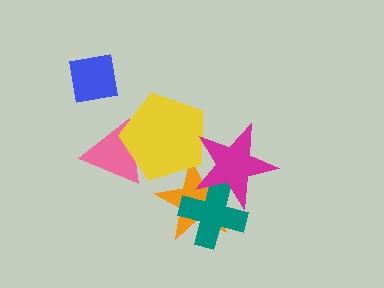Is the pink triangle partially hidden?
Yes, it is partially covered by another shape.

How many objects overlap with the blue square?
0 objects overlap with the blue square.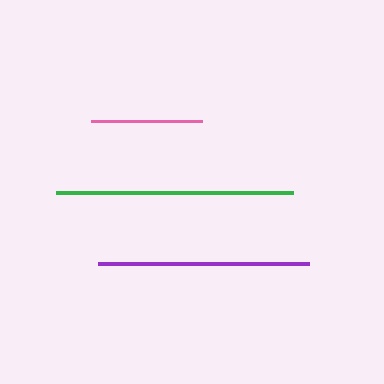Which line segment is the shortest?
The pink line is the shortest at approximately 111 pixels.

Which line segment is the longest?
The green line is the longest at approximately 237 pixels.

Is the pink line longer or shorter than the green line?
The green line is longer than the pink line.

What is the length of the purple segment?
The purple segment is approximately 210 pixels long.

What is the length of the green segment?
The green segment is approximately 237 pixels long.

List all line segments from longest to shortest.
From longest to shortest: green, purple, pink.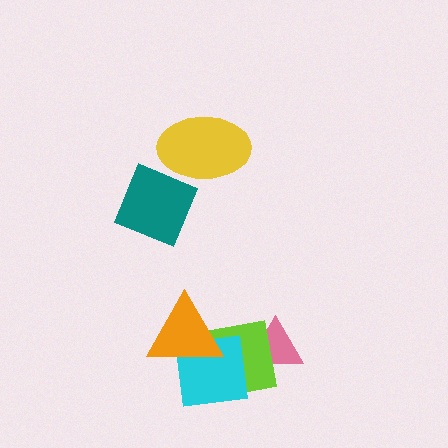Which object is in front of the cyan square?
The orange triangle is in front of the cyan square.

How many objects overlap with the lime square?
3 objects overlap with the lime square.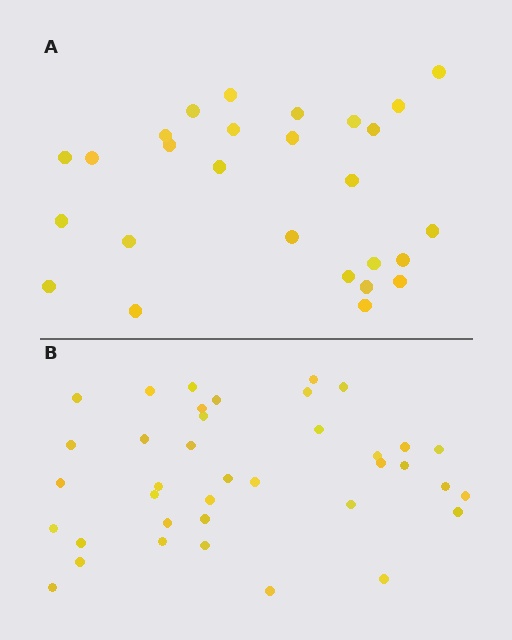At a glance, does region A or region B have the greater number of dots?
Region B (the bottom region) has more dots.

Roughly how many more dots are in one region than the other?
Region B has roughly 12 or so more dots than region A.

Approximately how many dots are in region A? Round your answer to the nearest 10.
About 30 dots. (The exact count is 27, which rounds to 30.)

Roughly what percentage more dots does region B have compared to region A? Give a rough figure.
About 40% more.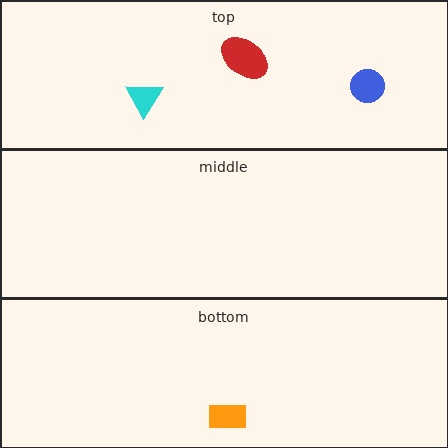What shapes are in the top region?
The cyan triangle, the blue circle, the red ellipse.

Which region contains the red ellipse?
The top region.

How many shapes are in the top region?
3.